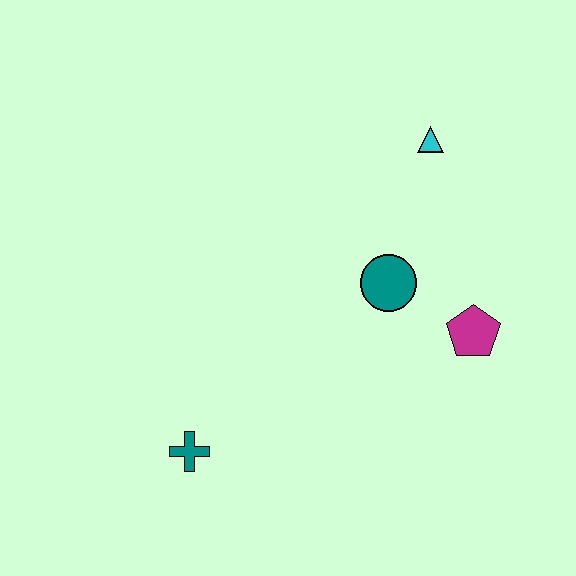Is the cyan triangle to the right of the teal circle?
Yes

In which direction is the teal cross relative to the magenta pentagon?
The teal cross is to the left of the magenta pentagon.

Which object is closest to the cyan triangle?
The teal circle is closest to the cyan triangle.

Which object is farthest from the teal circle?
The teal cross is farthest from the teal circle.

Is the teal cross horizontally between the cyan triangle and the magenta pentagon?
No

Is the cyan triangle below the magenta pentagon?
No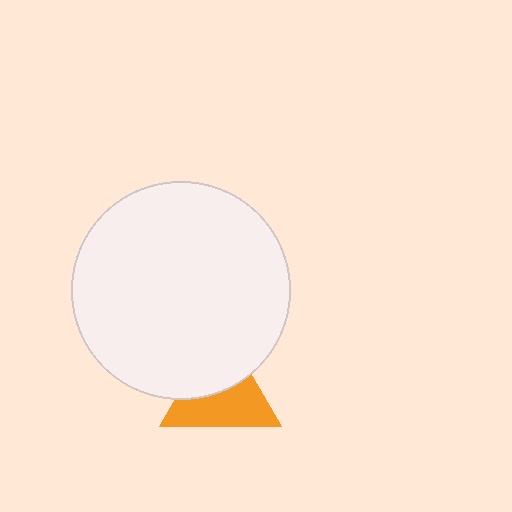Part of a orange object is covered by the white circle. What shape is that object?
It is a triangle.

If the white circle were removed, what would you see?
You would see the complete orange triangle.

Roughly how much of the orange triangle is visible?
About half of it is visible (roughly 56%).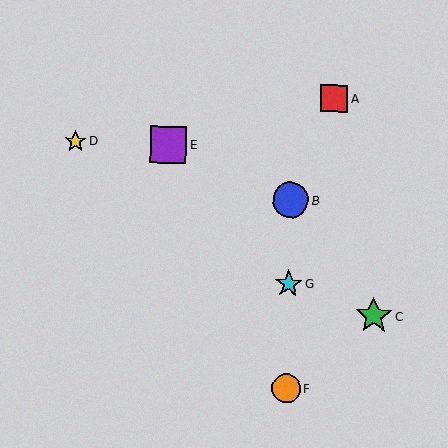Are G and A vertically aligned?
No, G is at x≈289 and A is at x≈334.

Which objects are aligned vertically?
Objects B, F, G are aligned vertically.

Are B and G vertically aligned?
Yes, both are at x≈290.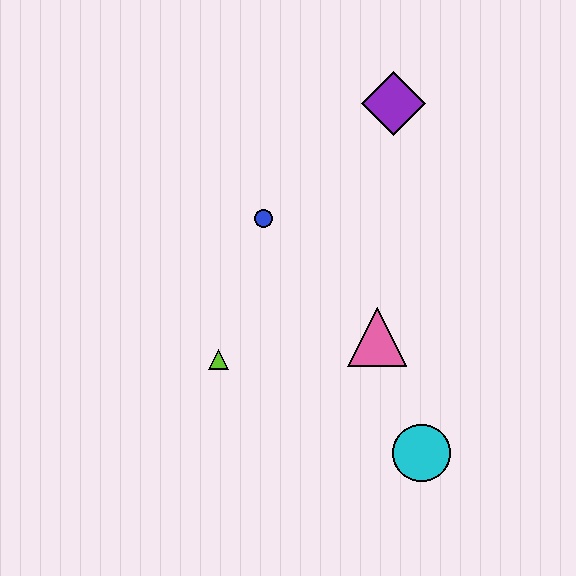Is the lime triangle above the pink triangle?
No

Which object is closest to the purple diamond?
The blue circle is closest to the purple diamond.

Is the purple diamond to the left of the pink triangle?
No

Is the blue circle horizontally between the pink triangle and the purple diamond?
No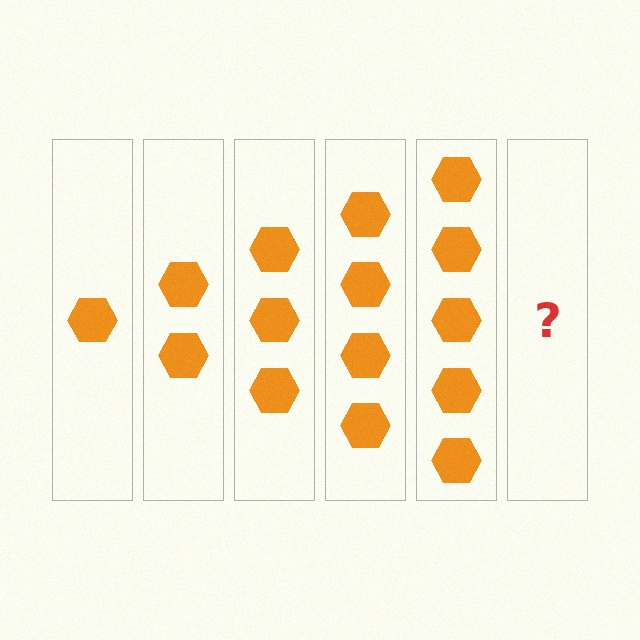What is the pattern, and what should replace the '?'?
The pattern is that each step adds one more hexagon. The '?' should be 6 hexagons.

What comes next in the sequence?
The next element should be 6 hexagons.